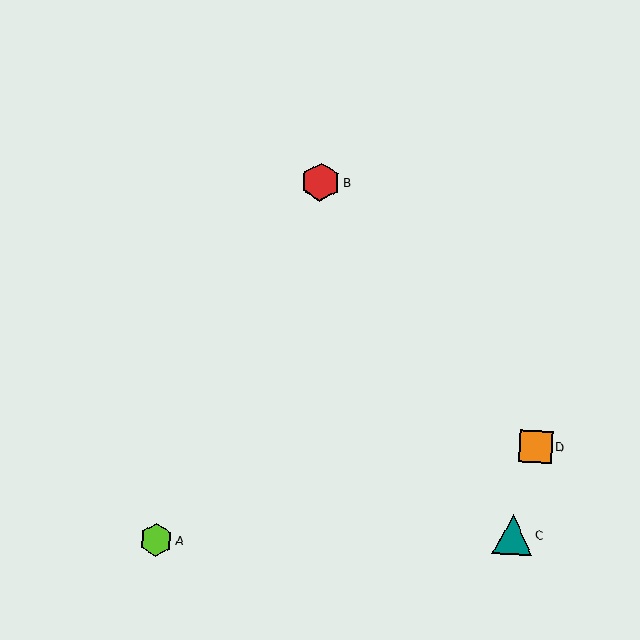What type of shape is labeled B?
Shape B is a red hexagon.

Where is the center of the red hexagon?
The center of the red hexagon is at (321, 182).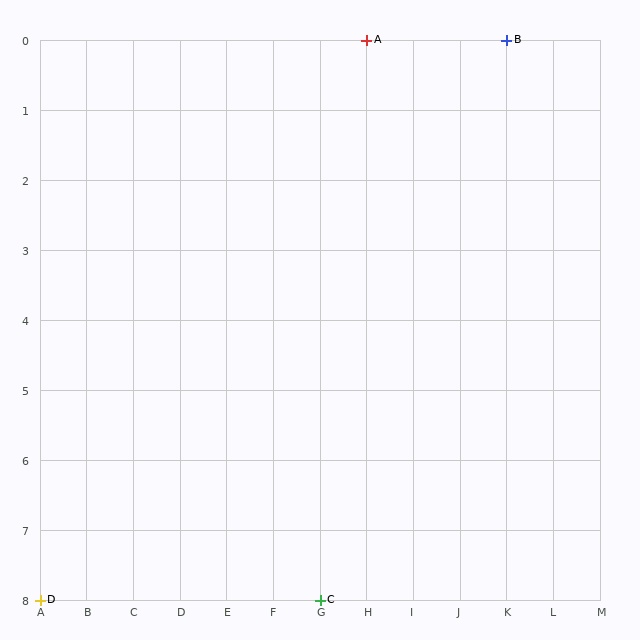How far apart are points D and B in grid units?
Points D and B are 10 columns and 8 rows apart (about 12.8 grid units diagonally).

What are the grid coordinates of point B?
Point B is at grid coordinates (K, 0).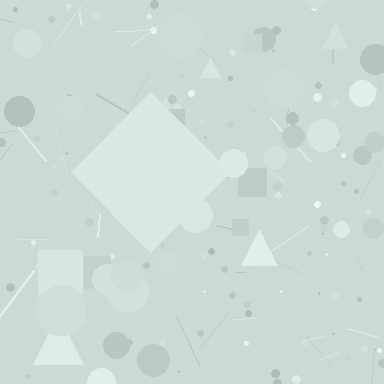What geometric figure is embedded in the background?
A diamond is embedded in the background.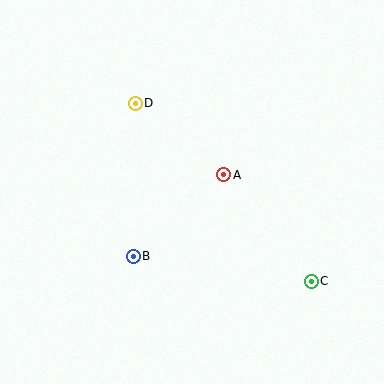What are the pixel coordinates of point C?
Point C is at (311, 281).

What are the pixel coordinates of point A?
Point A is at (224, 175).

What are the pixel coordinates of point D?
Point D is at (135, 103).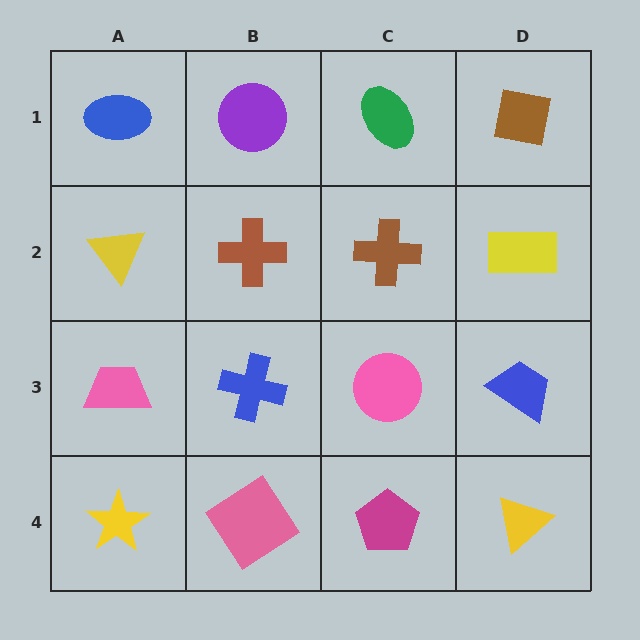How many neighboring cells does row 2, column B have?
4.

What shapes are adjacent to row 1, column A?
A yellow triangle (row 2, column A), a purple circle (row 1, column B).